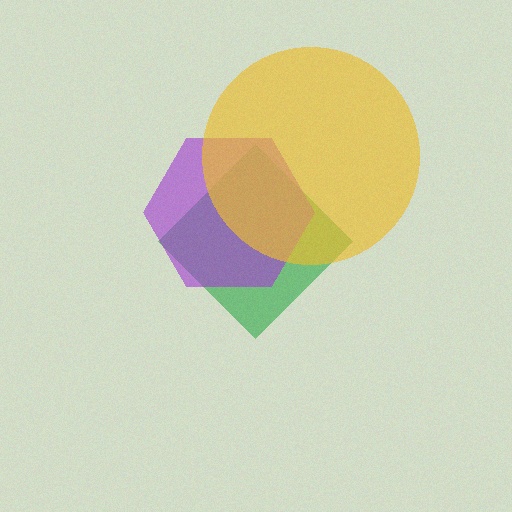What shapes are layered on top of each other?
The layered shapes are: a green diamond, a purple hexagon, a yellow circle.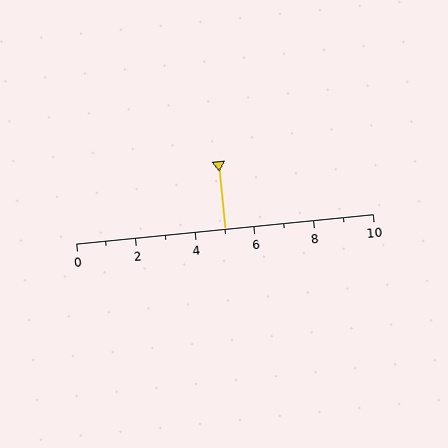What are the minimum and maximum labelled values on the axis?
The axis runs from 0 to 10.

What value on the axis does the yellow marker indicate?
The marker indicates approximately 5.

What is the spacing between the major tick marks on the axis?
The major ticks are spaced 2 apart.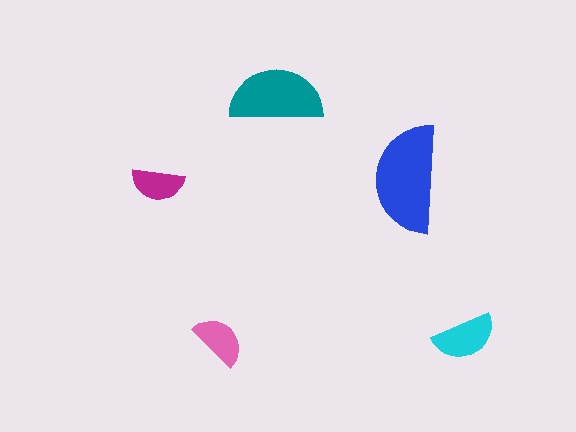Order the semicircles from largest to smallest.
the blue one, the teal one, the cyan one, the pink one, the magenta one.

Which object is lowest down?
The cyan semicircle is bottommost.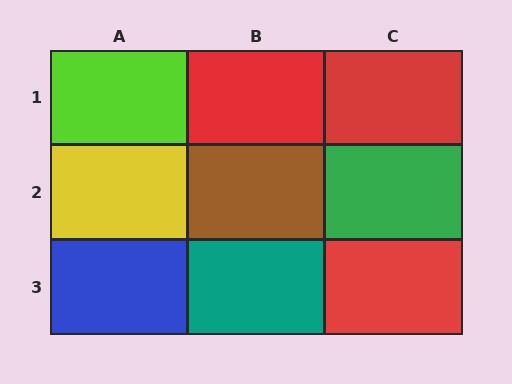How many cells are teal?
1 cell is teal.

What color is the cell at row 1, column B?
Red.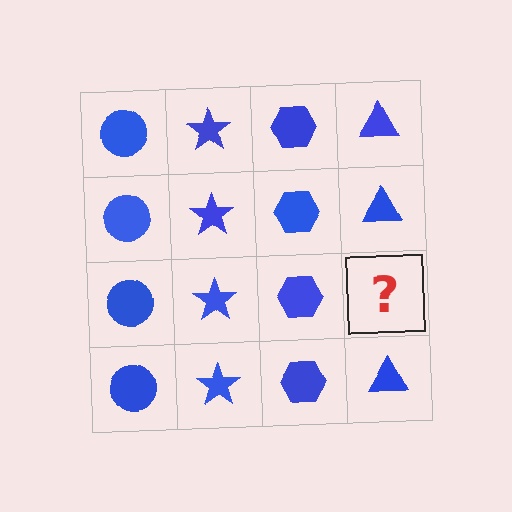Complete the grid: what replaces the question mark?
The question mark should be replaced with a blue triangle.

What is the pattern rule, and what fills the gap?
The rule is that each column has a consistent shape. The gap should be filled with a blue triangle.